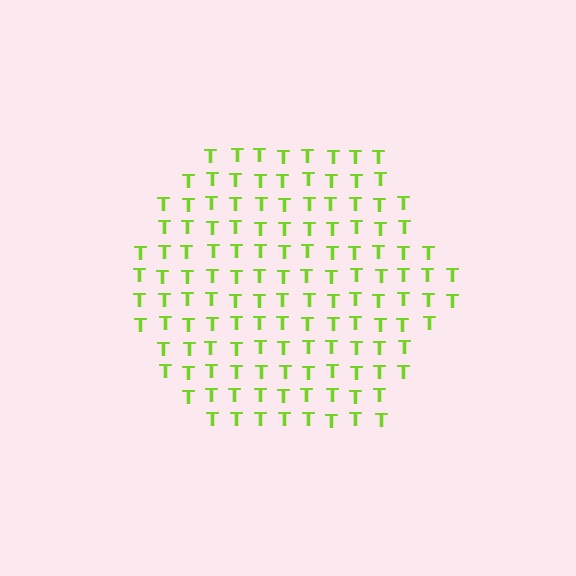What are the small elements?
The small elements are letter T's.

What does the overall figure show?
The overall figure shows a hexagon.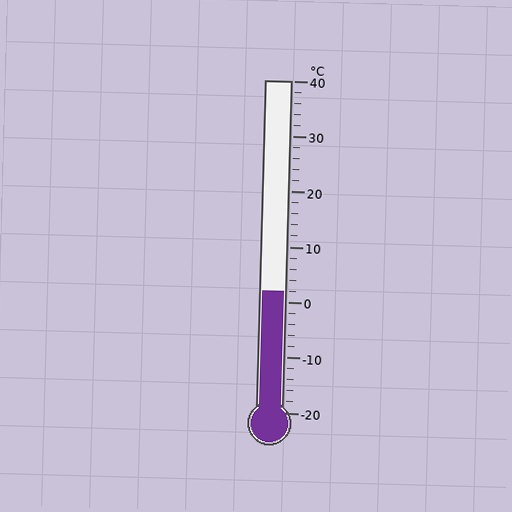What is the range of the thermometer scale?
The thermometer scale ranges from -20°C to 40°C.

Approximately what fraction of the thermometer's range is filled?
The thermometer is filled to approximately 35% of its range.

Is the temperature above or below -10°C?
The temperature is above -10°C.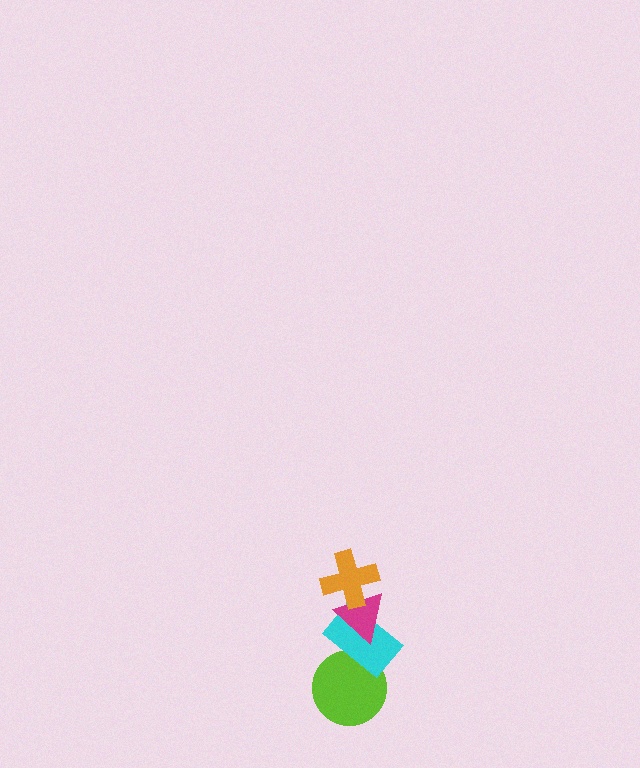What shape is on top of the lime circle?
The cyan rectangle is on top of the lime circle.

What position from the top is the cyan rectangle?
The cyan rectangle is 3rd from the top.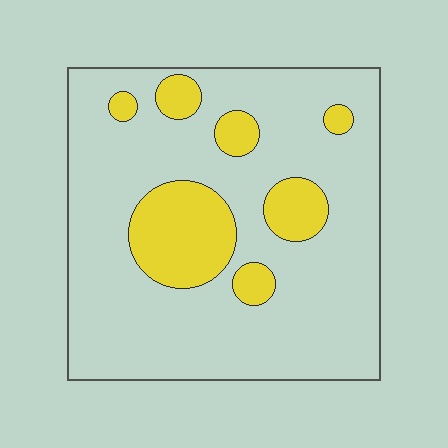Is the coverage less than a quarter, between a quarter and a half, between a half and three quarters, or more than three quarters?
Less than a quarter.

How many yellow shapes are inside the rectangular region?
7.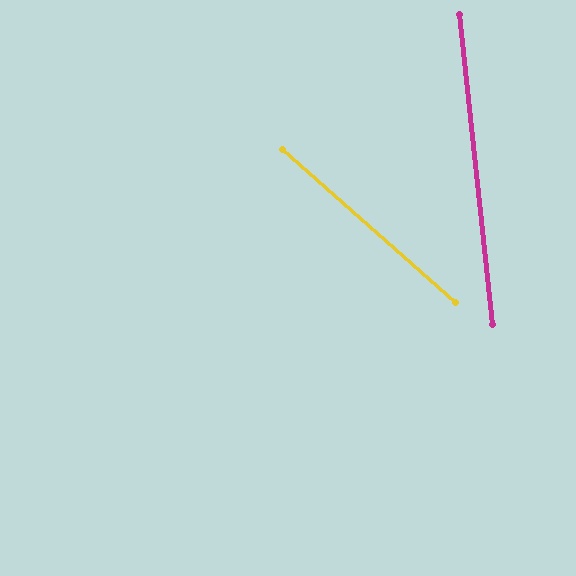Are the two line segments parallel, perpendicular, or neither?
Neither parallel nor perpendicular — they differ by about 42°.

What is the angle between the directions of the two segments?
Approximately 42 degrees.